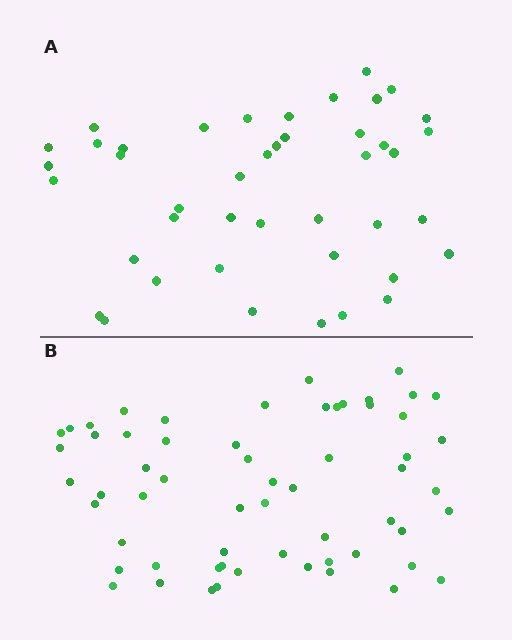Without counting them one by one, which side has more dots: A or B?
Region B (the bottom region) has more dots.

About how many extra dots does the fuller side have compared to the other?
Region B has approximately 15 more dots than region A.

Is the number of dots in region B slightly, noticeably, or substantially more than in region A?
Region B has noticeably more, but not dramatically so. The ratio is roughly 1.4 to 1.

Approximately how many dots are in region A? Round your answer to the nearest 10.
About 40 dots. (The exact count is 43, which rounds to 40.)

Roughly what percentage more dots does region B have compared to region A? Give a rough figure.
About 40% more.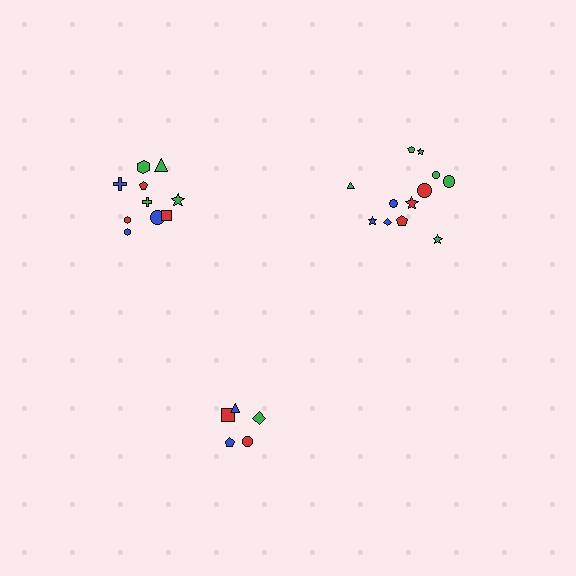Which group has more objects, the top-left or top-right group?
The top-right group.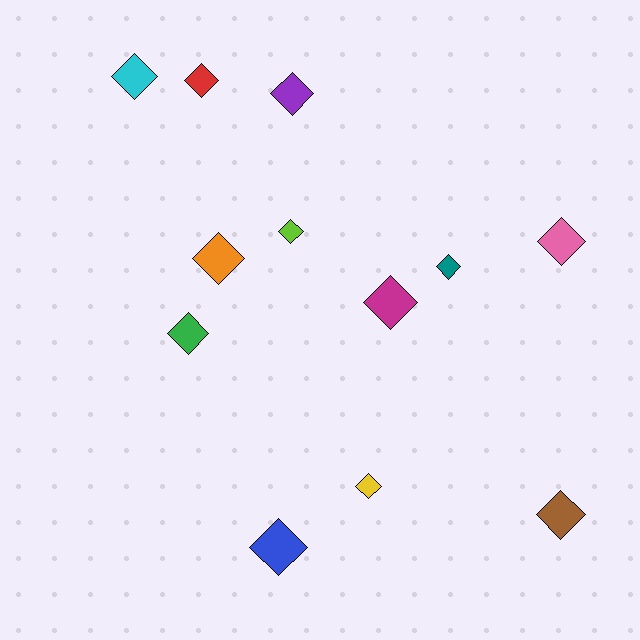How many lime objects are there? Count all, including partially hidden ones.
There is 1 lime object.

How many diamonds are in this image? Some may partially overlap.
There are 12 diamonds.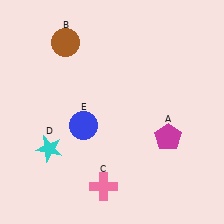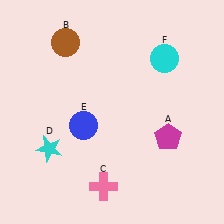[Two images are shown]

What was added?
A cyan circle (F) was added in Image 2.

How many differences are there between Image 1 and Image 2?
There is 1 difference between the two images.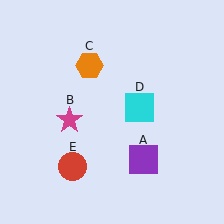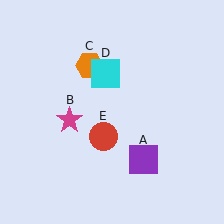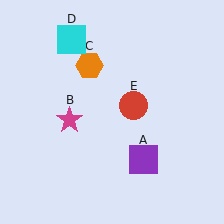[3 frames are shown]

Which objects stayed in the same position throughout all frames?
Purple square (object A) and magenta star (object B) and orange hexagon (object C) remained stationary.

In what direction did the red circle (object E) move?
The red circle (object E) moved up and to the right.